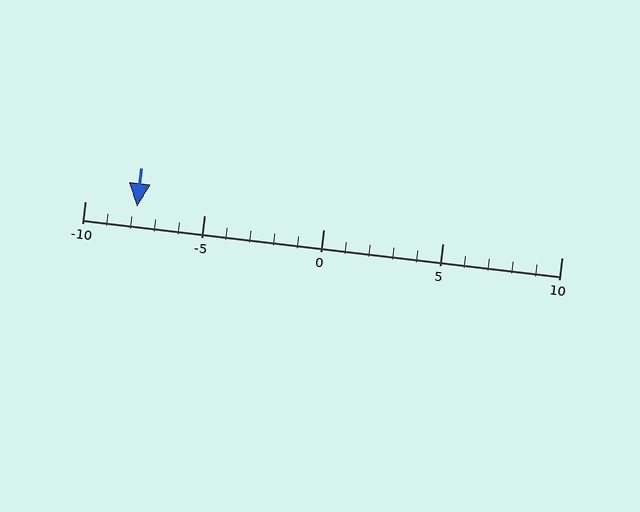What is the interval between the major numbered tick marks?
The major tick marks are spaced 5 units apart.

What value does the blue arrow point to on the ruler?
The blue arrow points to approximately -8.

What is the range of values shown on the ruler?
The ruler shows values from -10 to 10.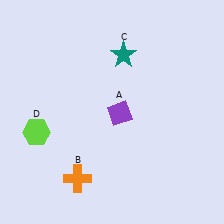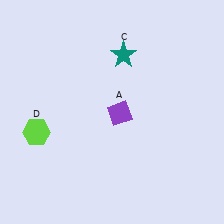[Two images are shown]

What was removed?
The orange cross (B) was removed in Image 2.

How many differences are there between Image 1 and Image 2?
There is 1 difference between the two images.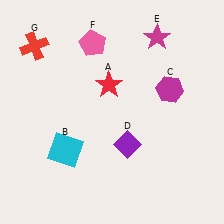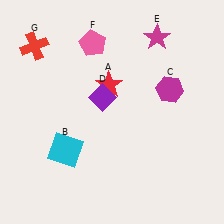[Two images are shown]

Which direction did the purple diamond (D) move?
The purple diamond (D) moved up.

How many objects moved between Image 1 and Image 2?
1 object moved between the two images.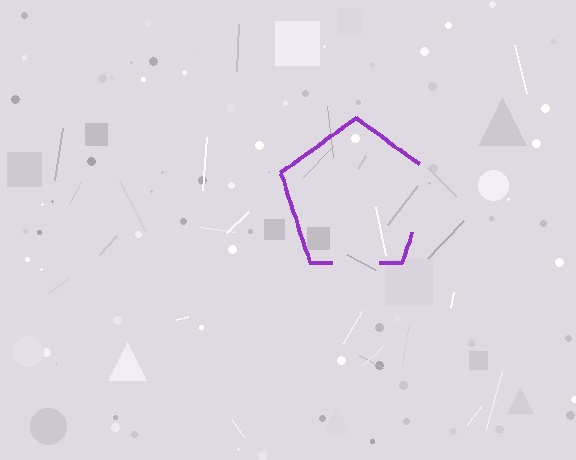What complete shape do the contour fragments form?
The contour fragments form a pentagon.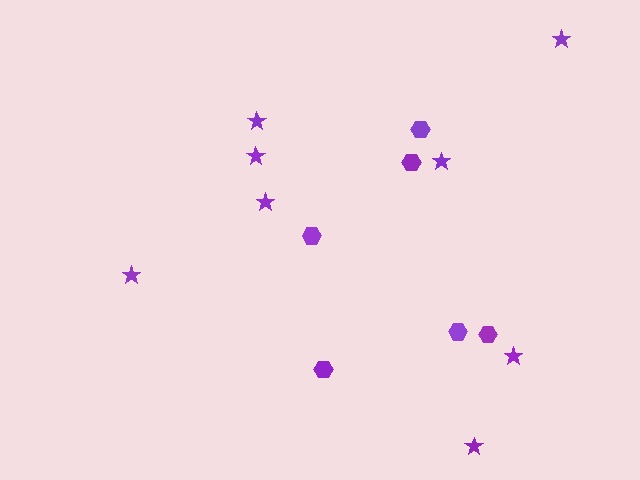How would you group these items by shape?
There are 2 groups: one group of stars (8) and one group of hexagons (6).